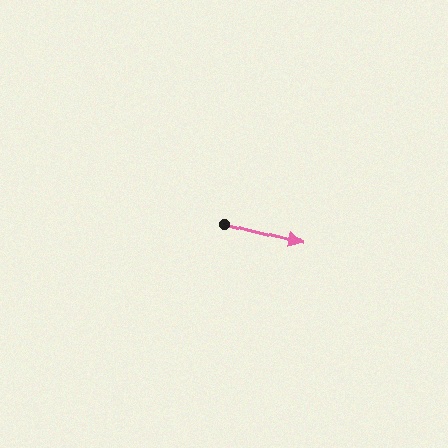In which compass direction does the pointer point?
East.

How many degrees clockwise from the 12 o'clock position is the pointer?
Approximately 105 degrees.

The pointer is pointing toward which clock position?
Roughly 3 o'clock.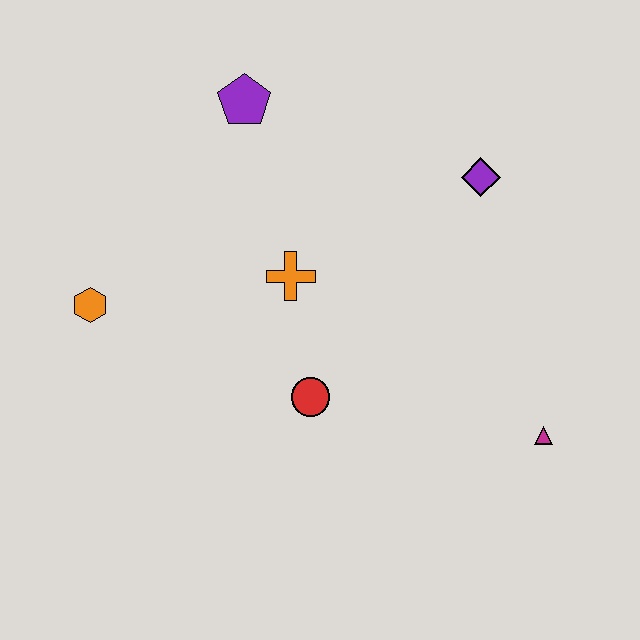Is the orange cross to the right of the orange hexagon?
Yes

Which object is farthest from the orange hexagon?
The magenta triangle is farthest from the orange hexagon.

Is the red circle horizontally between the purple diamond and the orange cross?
Yes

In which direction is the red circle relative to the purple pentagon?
The red circle is below the purple pentagon.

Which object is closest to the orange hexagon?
The orange cross is closest to the orange hexagon.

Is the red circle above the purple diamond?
No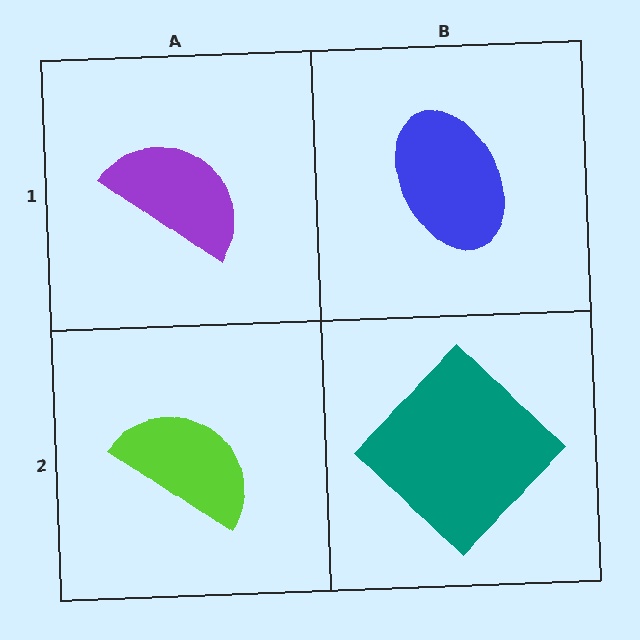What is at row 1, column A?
A purple semicircle.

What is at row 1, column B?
A blue ellipse.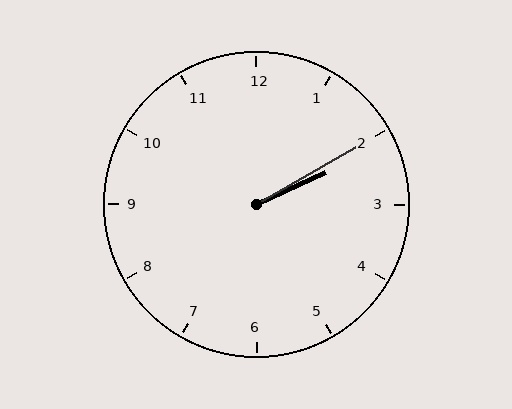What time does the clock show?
2:10.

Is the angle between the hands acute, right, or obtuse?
It is acute.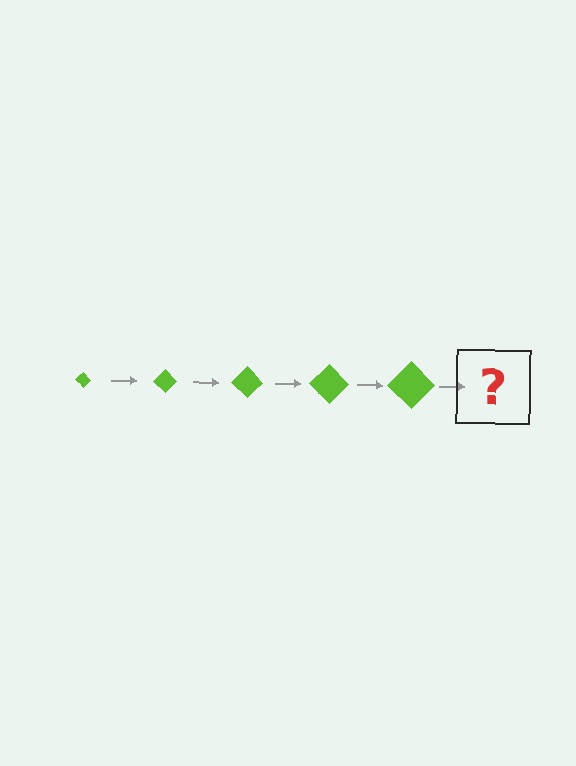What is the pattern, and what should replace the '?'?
The pattern is that the diamond gets progressively larger each step. The '?' should be a lime diamond, larger than the previous one.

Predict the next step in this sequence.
The next step is a lime diamond, larger than the previous one.